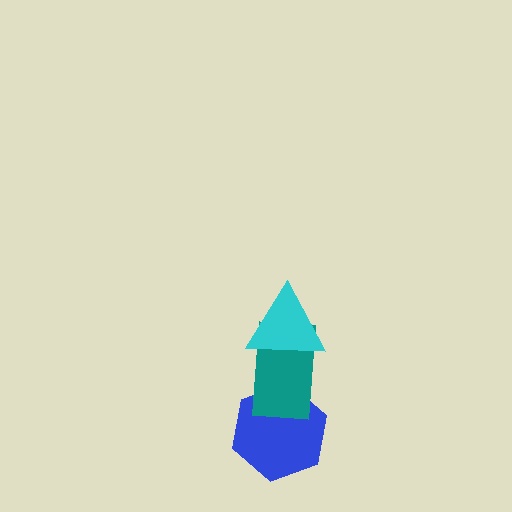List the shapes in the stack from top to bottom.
From top to bottom: the cyan triangle, the teal rectangle, the blue hexagon.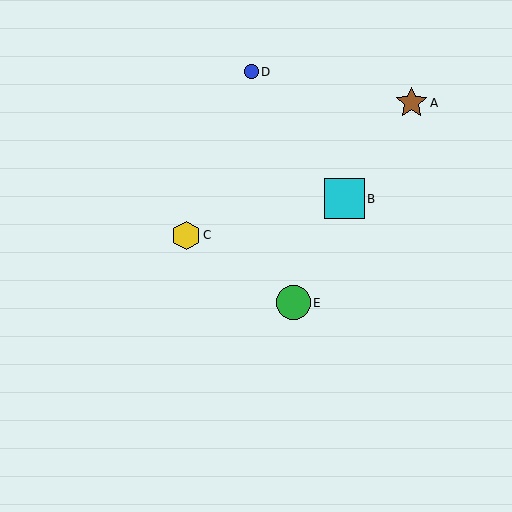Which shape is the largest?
The cyan square (labeled B) is the largest.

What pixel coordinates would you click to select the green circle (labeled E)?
Click at (293, 303) to select the green circle E.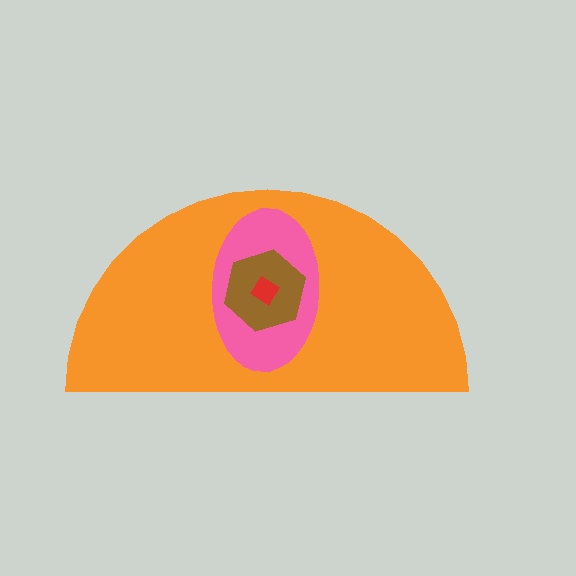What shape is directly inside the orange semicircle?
The pink ellipse.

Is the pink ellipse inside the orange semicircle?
Yes.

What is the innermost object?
The red diamond.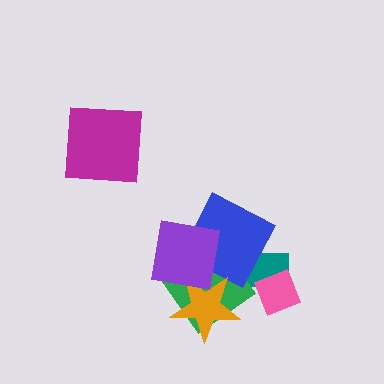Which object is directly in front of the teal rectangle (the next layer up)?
The green diamond is directly in front of the teal rectangle.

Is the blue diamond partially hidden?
Yes, it is partially covered by another shape.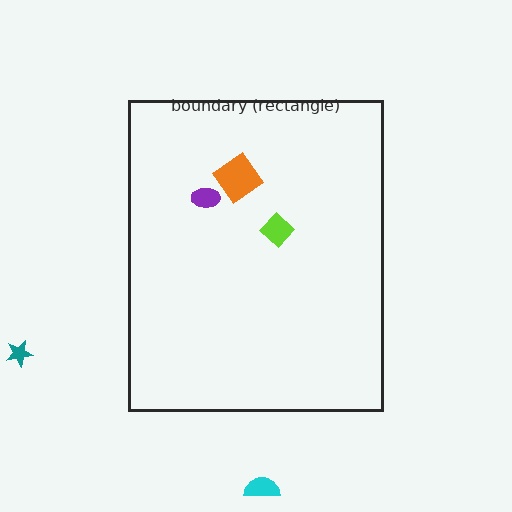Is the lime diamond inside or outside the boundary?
Inside.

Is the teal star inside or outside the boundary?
Outside.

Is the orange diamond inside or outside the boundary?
Inside.